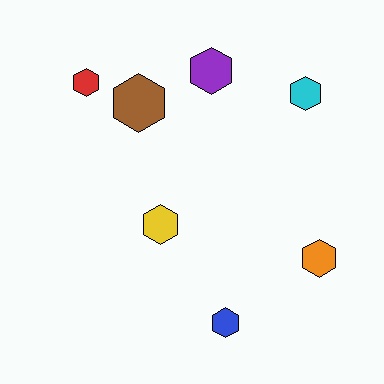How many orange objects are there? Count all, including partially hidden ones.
There is 1 orange object.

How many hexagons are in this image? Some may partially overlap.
There are 7 hexagons.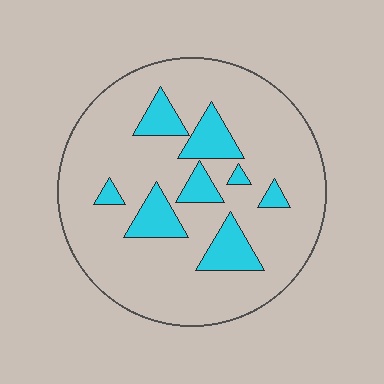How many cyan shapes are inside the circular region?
8.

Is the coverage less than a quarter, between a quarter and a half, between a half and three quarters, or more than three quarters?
Less than a quarter.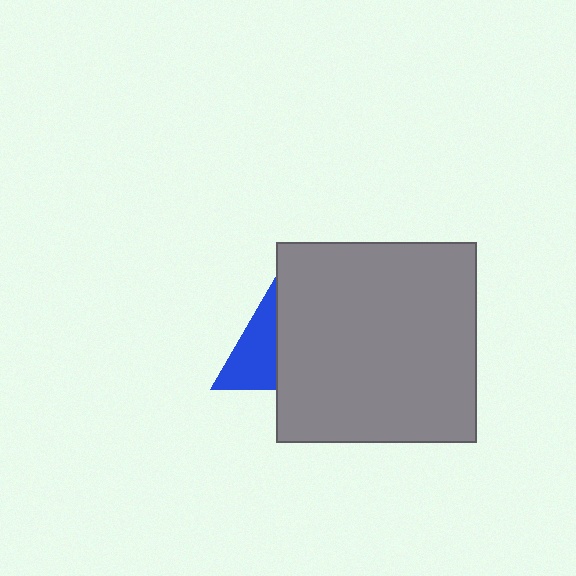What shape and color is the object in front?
The object in front is a gray square.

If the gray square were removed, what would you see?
You would see the complete blue triangle.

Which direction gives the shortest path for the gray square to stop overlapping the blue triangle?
Moving right gives the shortest separation.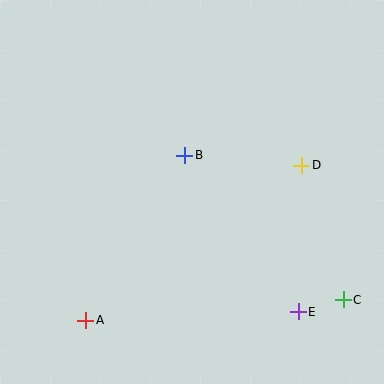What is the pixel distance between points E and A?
The distance between E and A is 213 pixels.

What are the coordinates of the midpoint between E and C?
The midpoint between E and C is at (321, 306).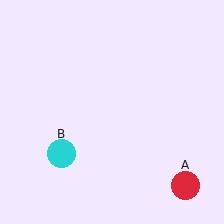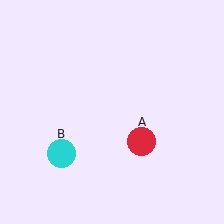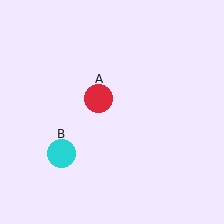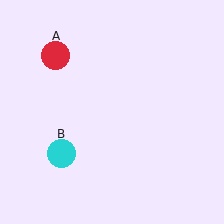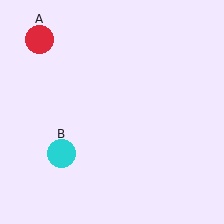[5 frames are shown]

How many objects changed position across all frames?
1 object changed position: red circle (object A).